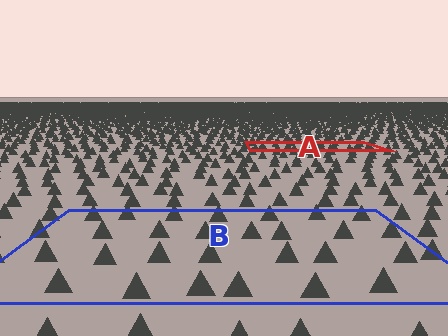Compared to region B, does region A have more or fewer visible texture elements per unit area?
Region A has more texture elements per unit area — they are packed more densely because it is farther away.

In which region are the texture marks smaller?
The texture marks are smaller in region A, because it is farther away.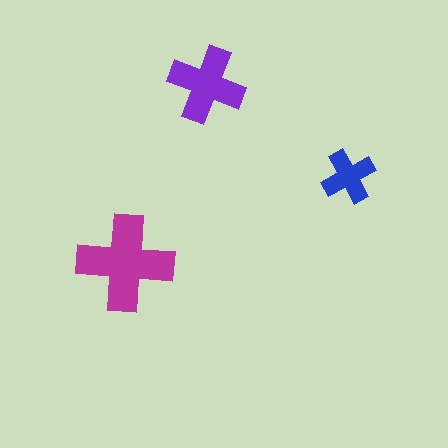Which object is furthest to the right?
The blue cross is rightmost.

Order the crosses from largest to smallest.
the magenta one, the purple one, the blue one.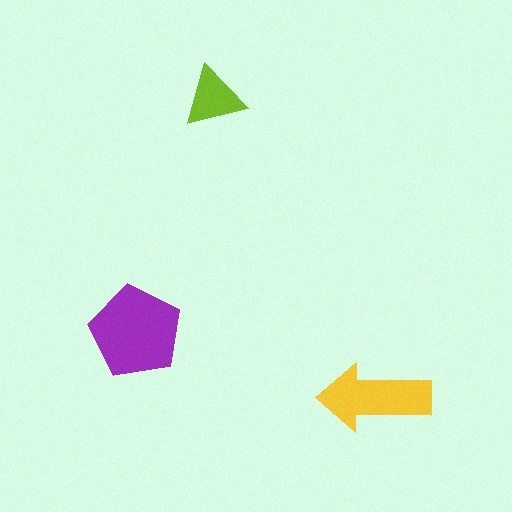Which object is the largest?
The purple pentagon.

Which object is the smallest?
The lime triangle.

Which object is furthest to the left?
The purple pentagon is leftmost.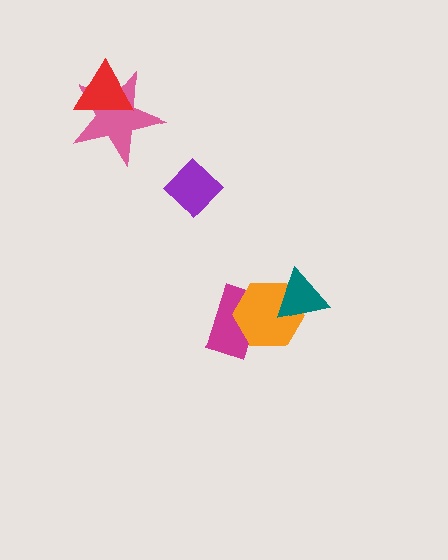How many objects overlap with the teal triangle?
1 object overlaps with the teal triangle.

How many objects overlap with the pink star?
1 object overlaps with the pink star.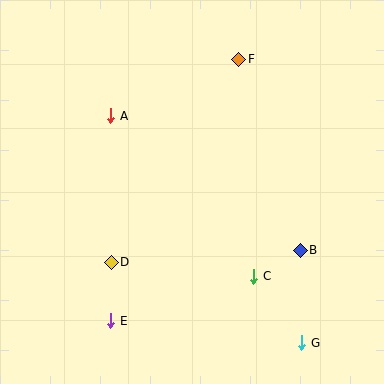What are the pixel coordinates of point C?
Point C is at (254, 276).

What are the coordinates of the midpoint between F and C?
The midpoint between F and C is at (246, 168).